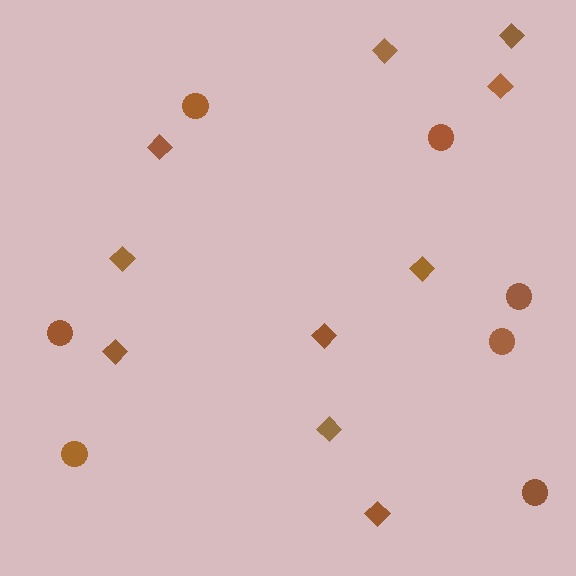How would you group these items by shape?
There are 2 groups: one group of diamonds (10) and one group of circles (7).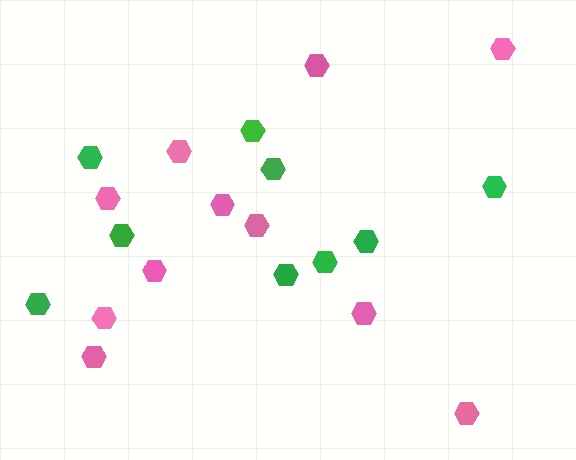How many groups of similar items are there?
There are 2 groups: one group of pink hexagons (11) and one group of green hexagons (9).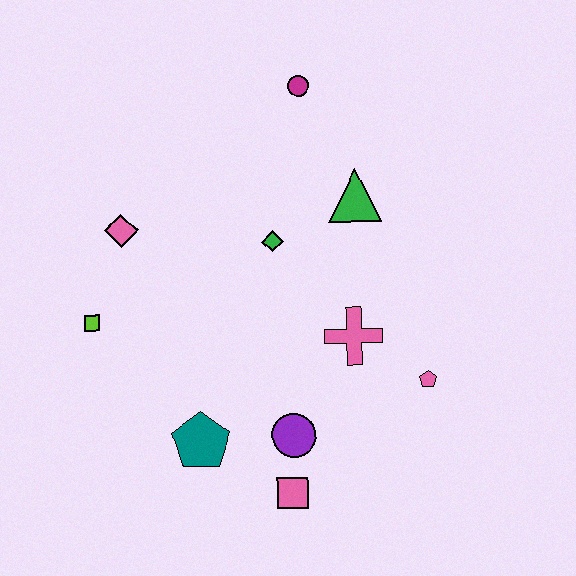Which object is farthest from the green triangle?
The pink square is farthest from the green triangle.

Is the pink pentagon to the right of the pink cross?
Yes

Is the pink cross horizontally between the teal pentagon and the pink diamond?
No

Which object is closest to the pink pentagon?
The pink cross is closest to the pink pentagon.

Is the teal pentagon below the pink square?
No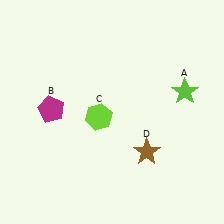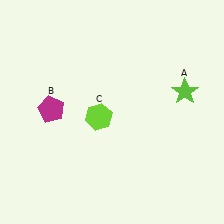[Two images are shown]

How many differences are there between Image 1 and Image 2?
There is 1 difference between the two images.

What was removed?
The brown star (D) was removed in Image 2.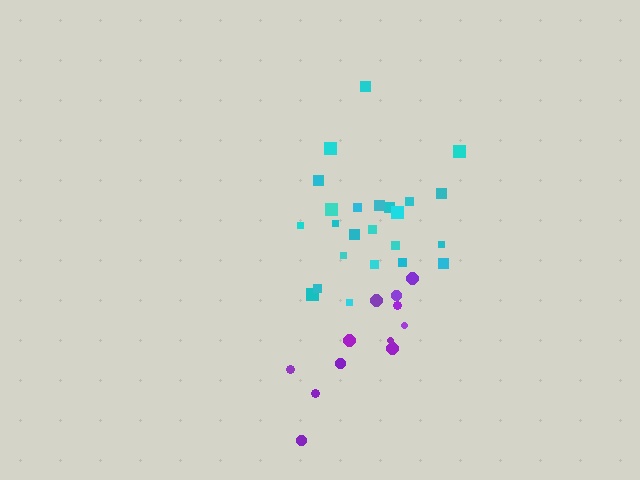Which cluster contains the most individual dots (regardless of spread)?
Cyan (25).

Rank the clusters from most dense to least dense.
cyan, purple.